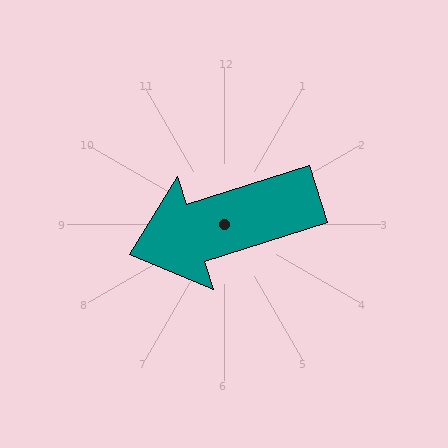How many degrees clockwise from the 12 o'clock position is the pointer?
Approximately 252 degrees.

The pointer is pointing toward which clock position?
Roughly 8 o'clock.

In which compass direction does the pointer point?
West.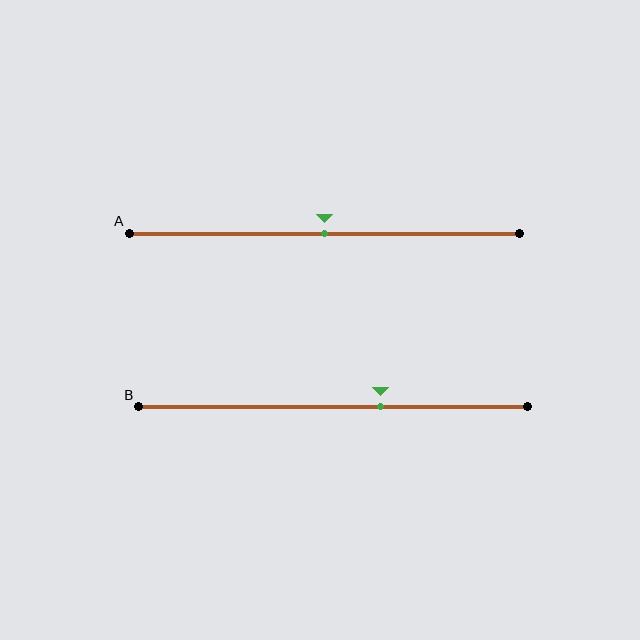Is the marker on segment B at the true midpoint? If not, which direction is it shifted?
No, the marker on segment B is shifted to the right by about 12% of the segment length.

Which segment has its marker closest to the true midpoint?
Segment A has its marker closest to the true midpoint.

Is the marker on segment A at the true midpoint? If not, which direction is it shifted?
Yes, the marker on segment A is at the true midpoint.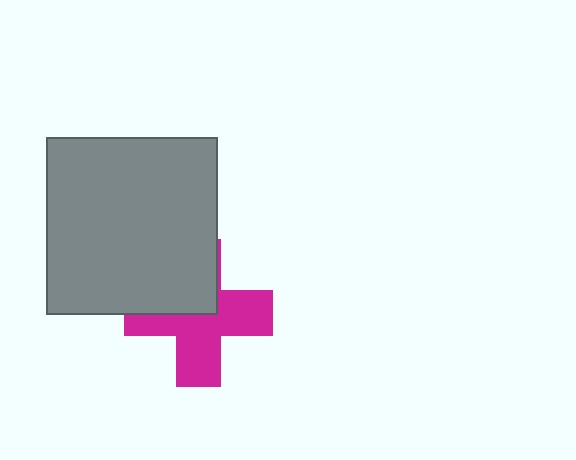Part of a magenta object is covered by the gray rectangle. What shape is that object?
It is a cross.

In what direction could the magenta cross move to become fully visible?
The magenta cross could move down. That would shift it out from behind the gray rectangle entirely.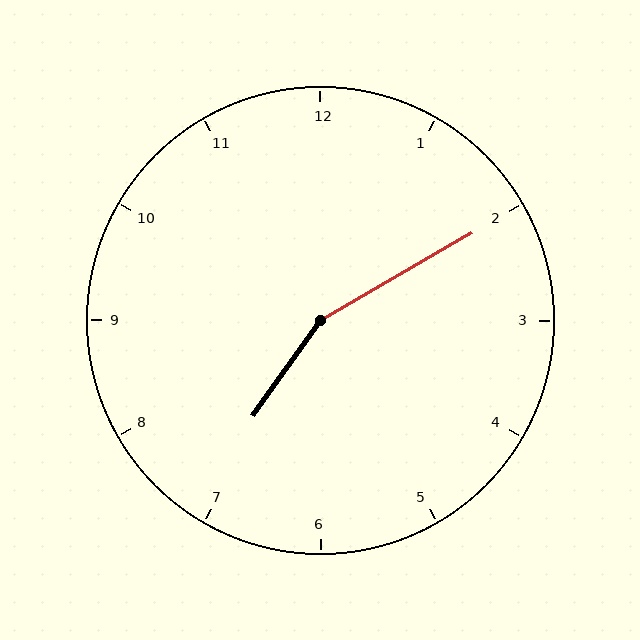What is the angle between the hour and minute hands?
Approximately 155 degrees.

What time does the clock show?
7:10.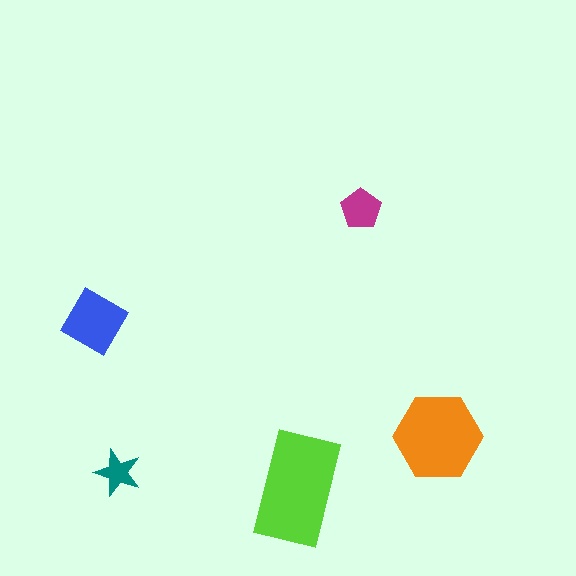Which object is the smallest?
The teal star.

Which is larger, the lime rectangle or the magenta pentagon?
The lime rectangle.